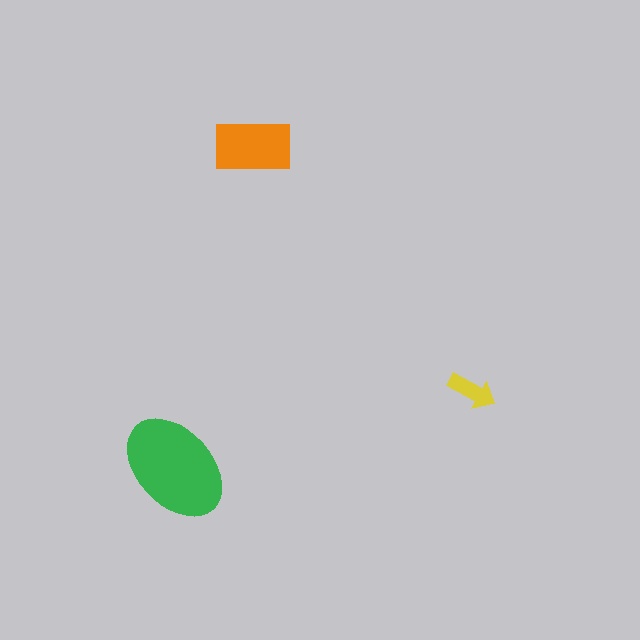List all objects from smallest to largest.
The yellow arrow, the orange rectangle, the green ellipse.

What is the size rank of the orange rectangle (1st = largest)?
2nd.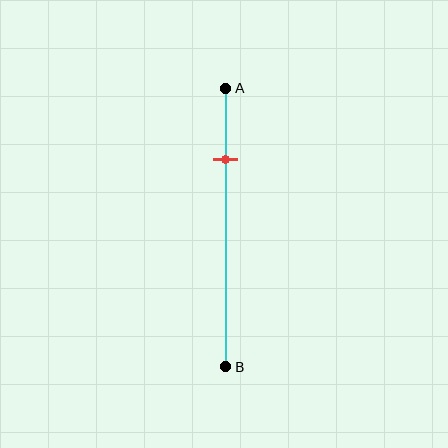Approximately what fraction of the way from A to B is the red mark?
The red mark is approximately 25% of the way from A to B.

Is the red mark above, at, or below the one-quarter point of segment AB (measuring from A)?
The red mark is approximately at the one-quarter point of segment AB.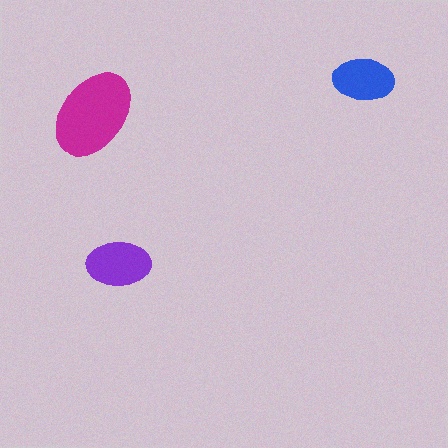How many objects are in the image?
There are 3 objects in the image.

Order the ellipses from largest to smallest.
the magenta one, the purple one, the blue one.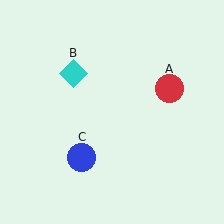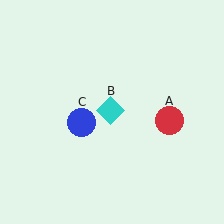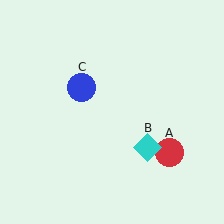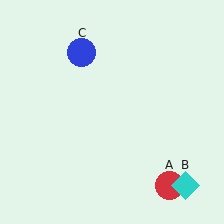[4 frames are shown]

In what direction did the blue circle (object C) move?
The blue circle (object C) moved up.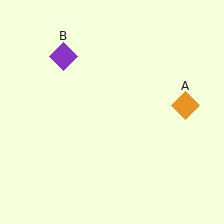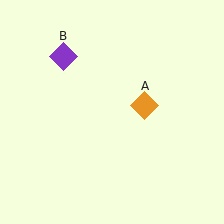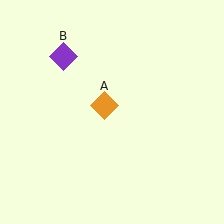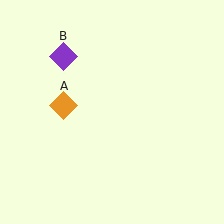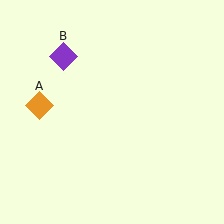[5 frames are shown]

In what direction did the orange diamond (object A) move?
The orange diamond (object A) moved left.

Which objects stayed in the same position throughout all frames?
Purple diamond (object B) remained stationary.